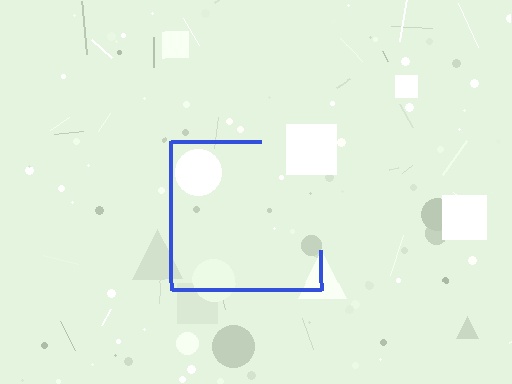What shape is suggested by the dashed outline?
The dashed outline suggests a square.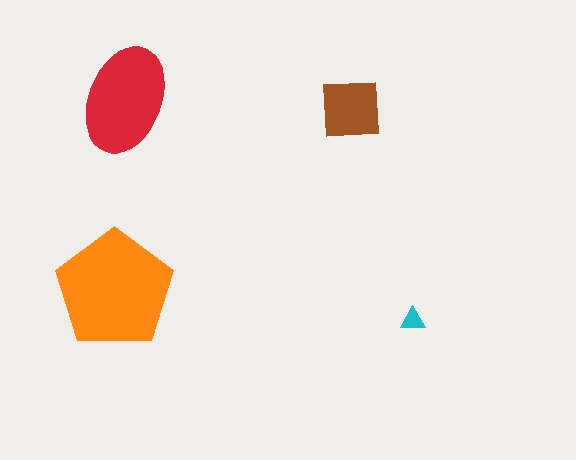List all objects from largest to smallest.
The orange pentagon, the red ellipse, the brown square, the cyan triangle.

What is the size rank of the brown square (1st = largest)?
3rd.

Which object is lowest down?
The cyan triangle is bottommost.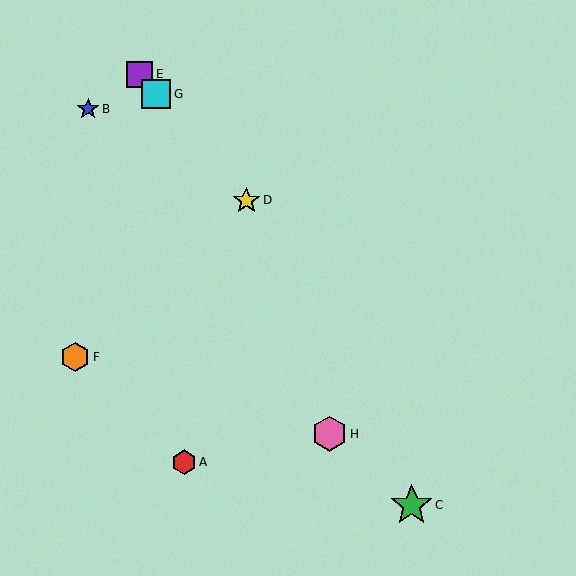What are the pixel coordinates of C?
Object C is at (412, 505).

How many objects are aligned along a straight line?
3 objects (D, E, G) are aligned along a straight line.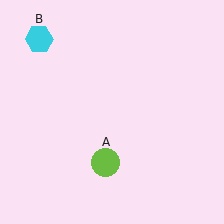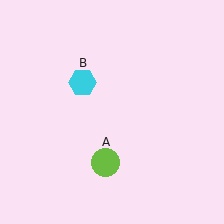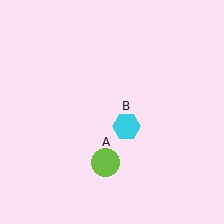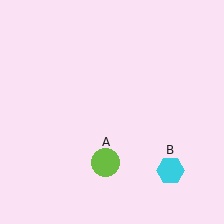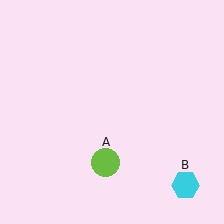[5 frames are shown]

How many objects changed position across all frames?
1 object changed position: cyan hexagon (object B).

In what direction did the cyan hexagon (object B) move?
The cyan hexagon (object B) moved down and to the right.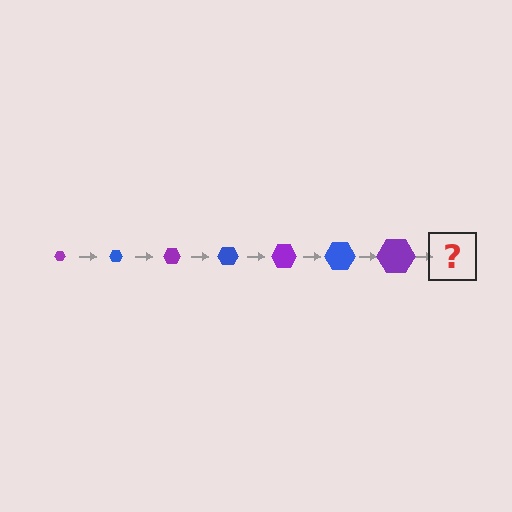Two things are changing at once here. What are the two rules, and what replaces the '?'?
The two rules are that the hexagon grows larger each step and the color cycles through purple and blue. The '?' should be a blue hexagon, larger than the previous one.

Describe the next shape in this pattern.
It should be a blue hexagon, larger than the previous one.